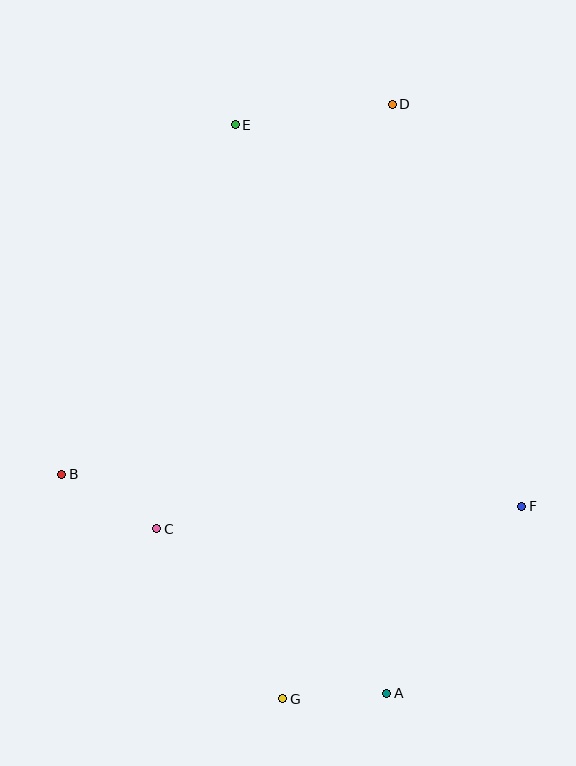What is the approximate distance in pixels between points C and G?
The distance between C and G is approximately 211 pixels.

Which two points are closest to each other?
Points A and G are closest to each other.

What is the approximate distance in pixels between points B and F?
The distance between B and F is approximately 461 pixels.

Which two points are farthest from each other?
Points D and G are farthest from each other.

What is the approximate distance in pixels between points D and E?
The distance between D and E is approximately 158 pixels.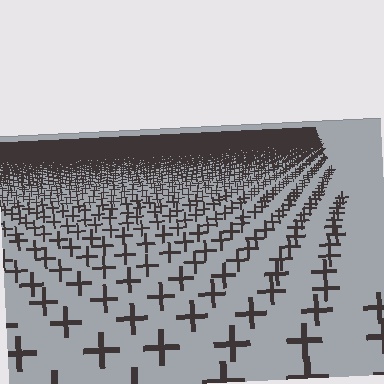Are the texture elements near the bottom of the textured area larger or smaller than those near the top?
Larger. Near the bottom, elements are closer to the viewer and appear at a bigger on-screen size.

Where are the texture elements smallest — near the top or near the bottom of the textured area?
Near the top.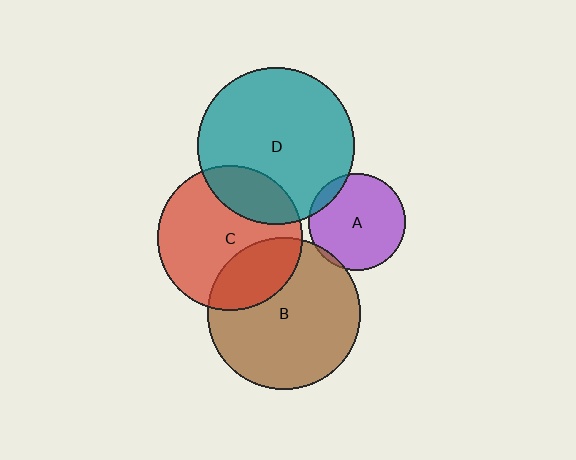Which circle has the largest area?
Circle D (teal).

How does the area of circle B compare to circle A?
Approximately 2.5 times.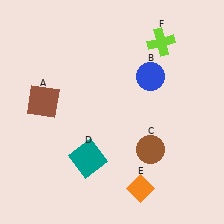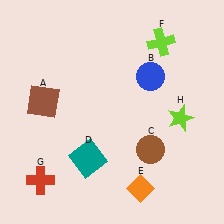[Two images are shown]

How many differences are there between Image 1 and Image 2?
There are 2 differences between the two images.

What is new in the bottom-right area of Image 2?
A lime star (H) was added in the bottom-right area of Image 2.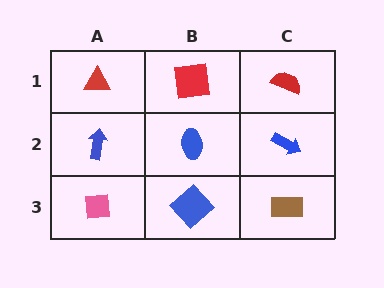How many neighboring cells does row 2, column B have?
4.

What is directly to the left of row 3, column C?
A blue diamond.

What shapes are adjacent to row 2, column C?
A red semicircle (row 1, column C), a brown rectangle (row 3, column C), a blue ellipse (row 2, column B).